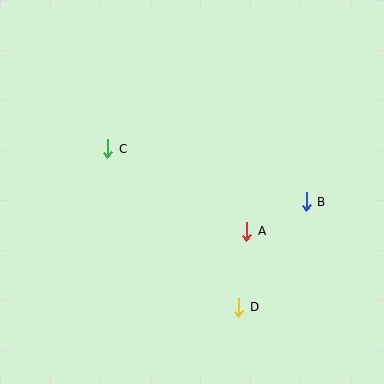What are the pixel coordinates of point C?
Point C is at (108, 149).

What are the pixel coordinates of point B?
Point B is at (306, 202).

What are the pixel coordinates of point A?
Point A is at (247, 231).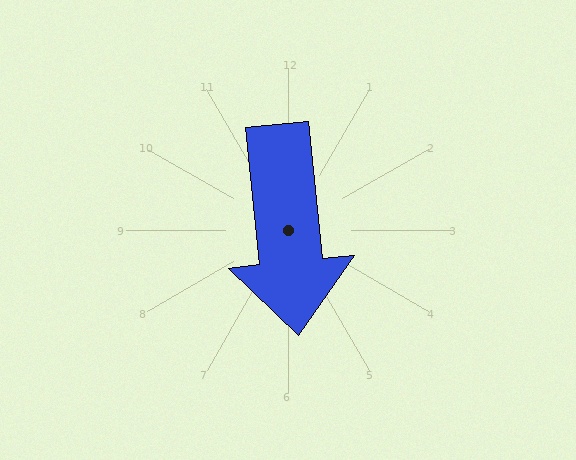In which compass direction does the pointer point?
South.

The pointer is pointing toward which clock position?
Roughly 6 o'clock.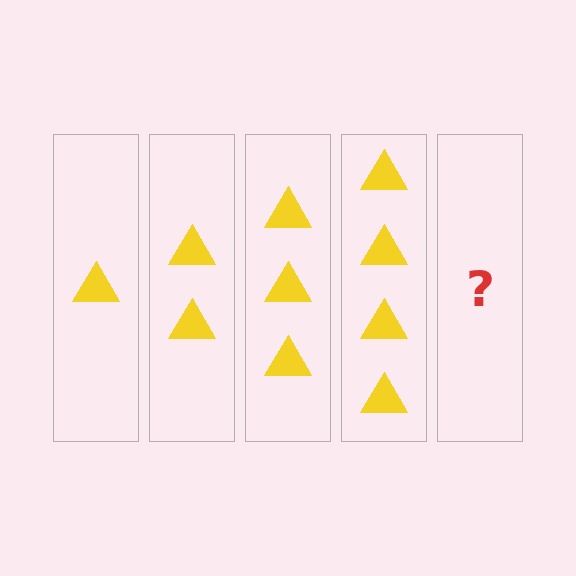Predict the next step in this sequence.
The next step is 5 triangles.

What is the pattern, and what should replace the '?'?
The pattern is that each step adds one more triangle. The '?' should be 5 triangles.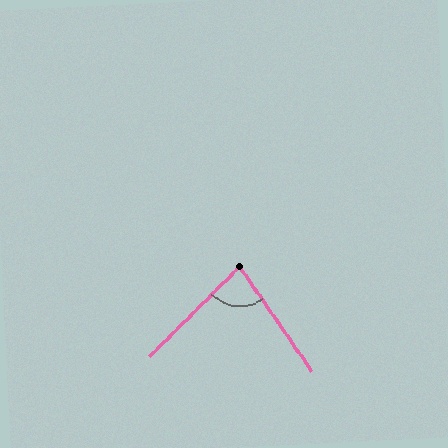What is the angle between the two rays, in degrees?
Approximately 80 degrees.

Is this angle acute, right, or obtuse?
It is acute.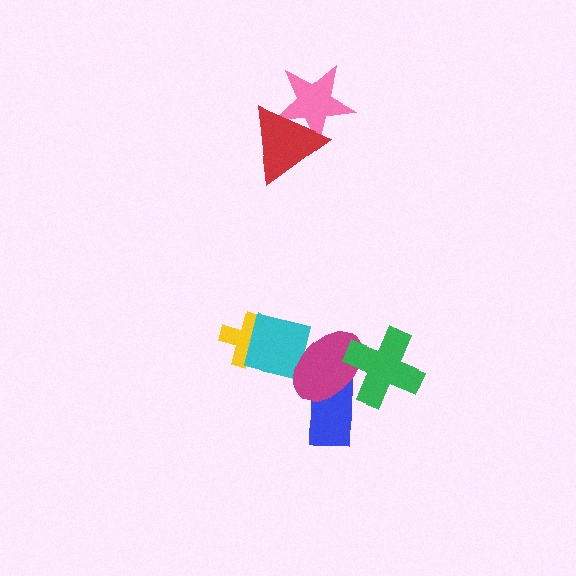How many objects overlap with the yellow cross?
1 object overlaps with the yellow cross.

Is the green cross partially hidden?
No, no other shape covers it.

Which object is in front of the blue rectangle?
The magenta ellipse is in front of the blue rectangle.